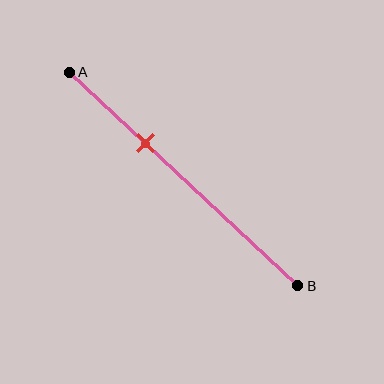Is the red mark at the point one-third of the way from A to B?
Yes, the mark is approximately at the one-third point.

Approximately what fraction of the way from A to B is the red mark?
The red mark is approximately 35% of the way from A to B.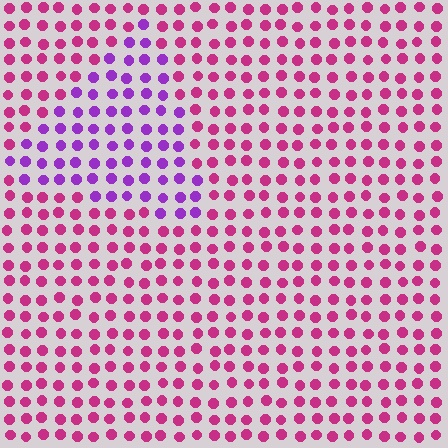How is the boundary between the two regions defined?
The boundary is defined purely by a slight shift in hue (about 44 degrees). Spacing, size, and orientation are identical on both sides.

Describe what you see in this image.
The image is filled with small magenta elements in a uniform arrangement. A triangle-shaped region is visible where the elements are tinted to a slightly different hue, forming a subtle color boundary.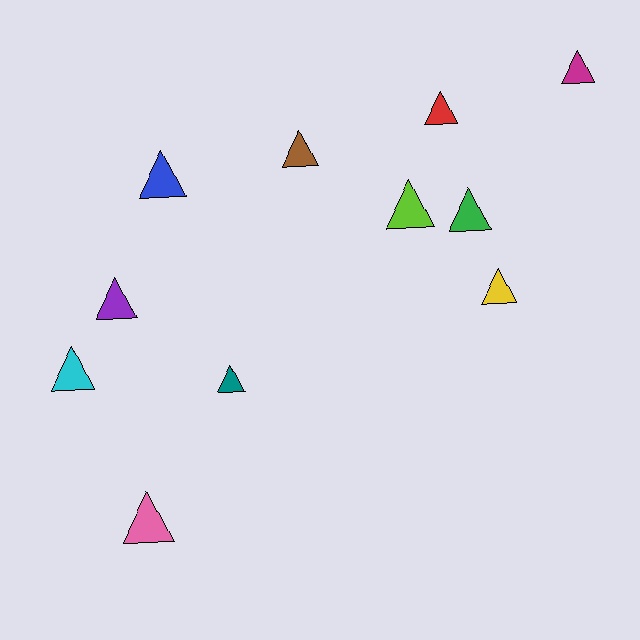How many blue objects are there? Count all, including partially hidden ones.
There is 1 blue object.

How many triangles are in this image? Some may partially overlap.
There are 11 triangles.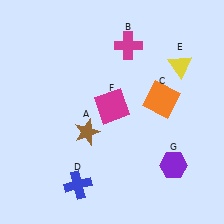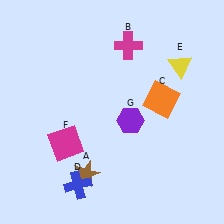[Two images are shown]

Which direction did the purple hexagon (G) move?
The purple hexagon (G) moved up.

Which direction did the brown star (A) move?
The brown star (A) moved down.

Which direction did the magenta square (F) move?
The magenta square (F) moved left.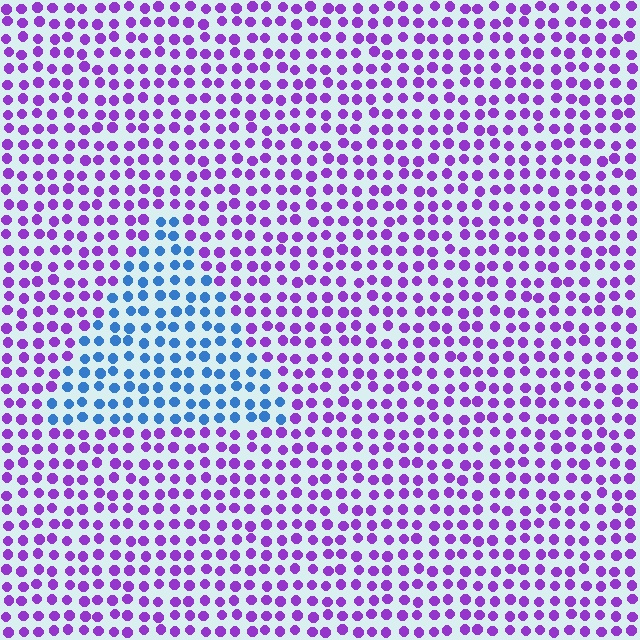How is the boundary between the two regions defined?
The boundary is defined purely by a slight shift in hue (about 66 degrees). Spacing, size, and orientation are identical on both sides.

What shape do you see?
I see a triangle.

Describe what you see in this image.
The image is filled with small purple elements in a uniform arrangement. A triangle-shaped region is visible where the elements are tinted to a slightly different hue, forming a subtle color boundary.